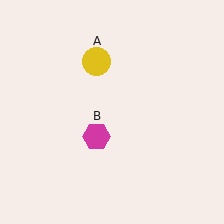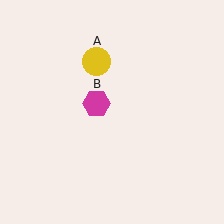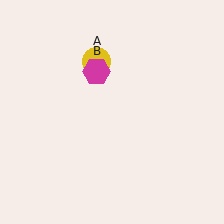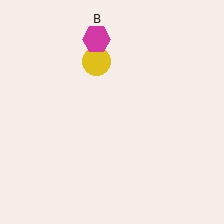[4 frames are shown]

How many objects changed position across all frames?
1 object changed position: magenta hexagon (object B).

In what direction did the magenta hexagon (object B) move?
The magenta hexagon (object B) moved up.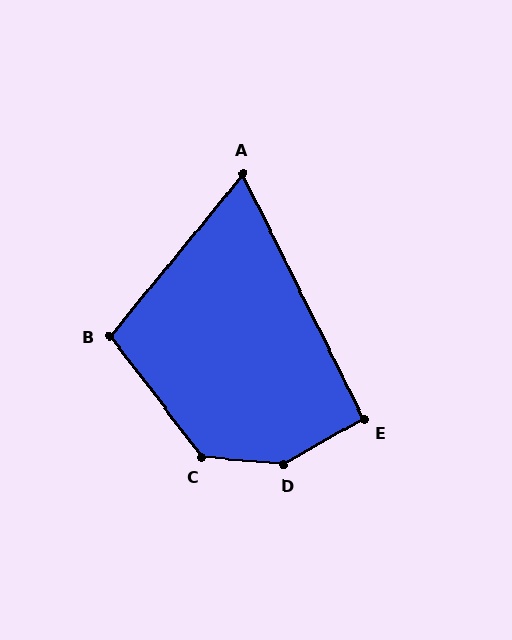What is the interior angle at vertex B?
Approximately 103 degrees (obtuse).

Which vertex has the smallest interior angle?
A, at approximately 66 degrees.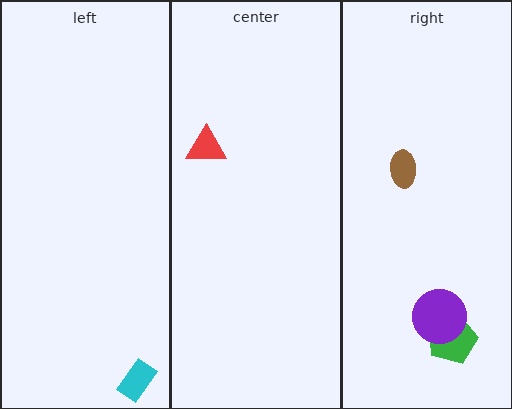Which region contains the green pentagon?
The right region.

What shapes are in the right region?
The brown ellipse, the green pentagon, the purple circle.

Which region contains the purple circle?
The right region.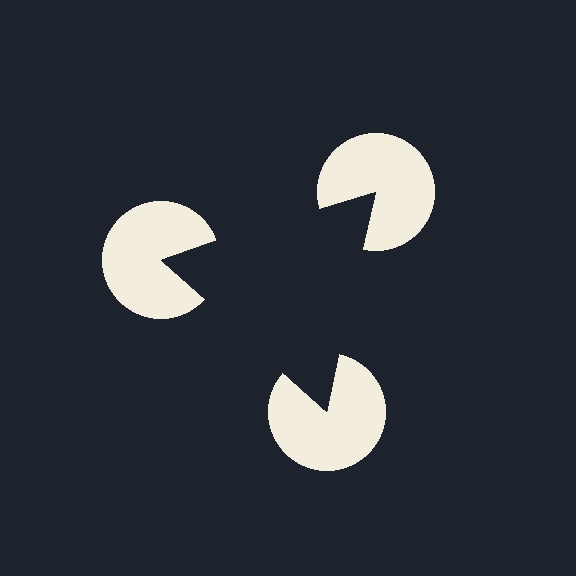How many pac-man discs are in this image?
There are 3 — one at each vertex of the illusory triangle.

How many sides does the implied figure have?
3 sides.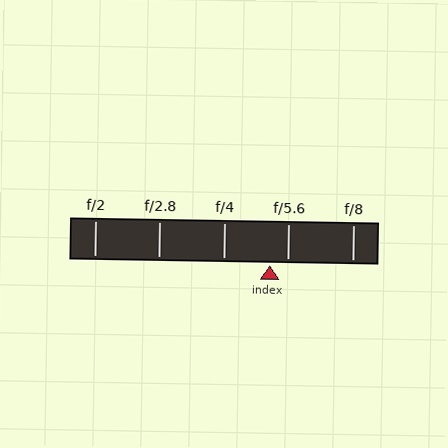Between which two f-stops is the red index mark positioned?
The index mark is between f/4 and f/5.6.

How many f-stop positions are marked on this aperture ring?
There are 5 f-stop positions marked.